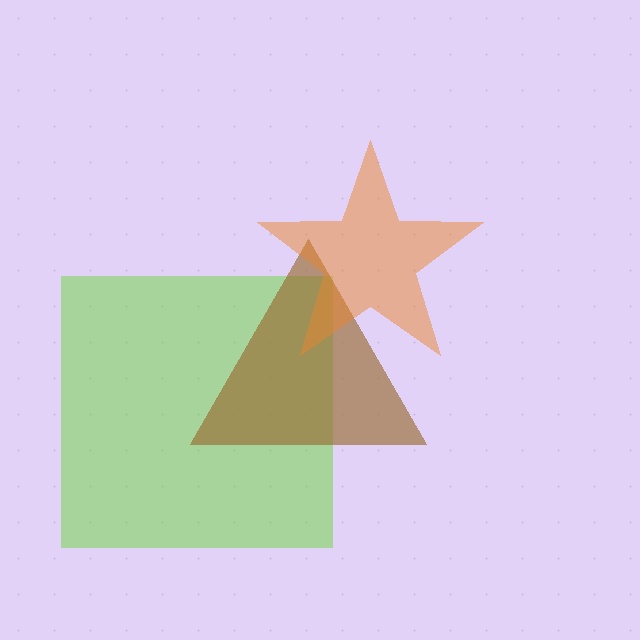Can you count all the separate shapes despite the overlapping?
Yes, there are 3 separate shapes.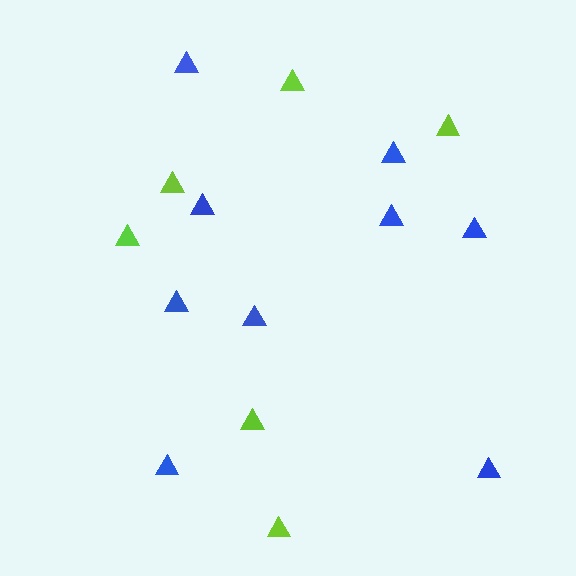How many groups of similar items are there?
There are 2 groups: one group of lime triangles (6) and one group of blue triangles (9).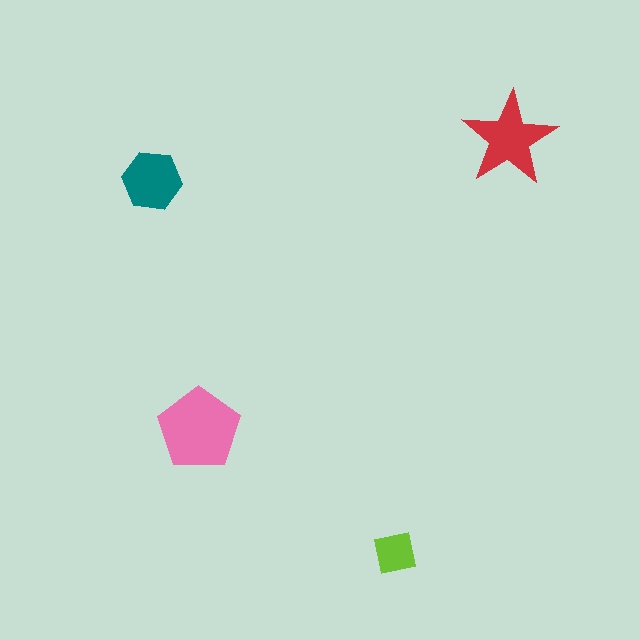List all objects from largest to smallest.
The pink pentagon, the red star, the teal hexagon, the lime square.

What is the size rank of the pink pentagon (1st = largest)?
1st.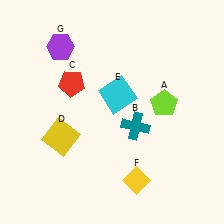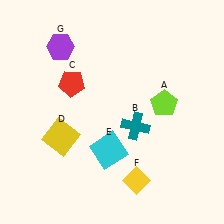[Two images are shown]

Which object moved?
The cyan square (E) moved down.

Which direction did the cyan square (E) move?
The cyan square (E) moved down.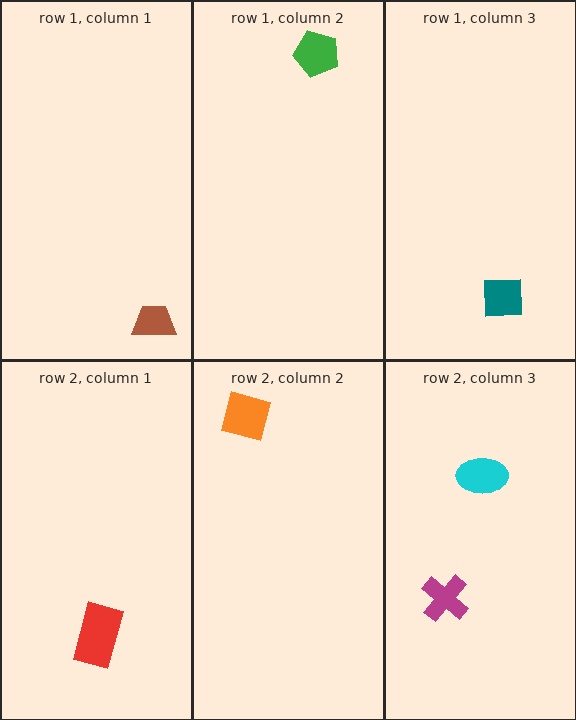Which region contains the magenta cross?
The row 2, column 3 region.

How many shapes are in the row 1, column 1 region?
1.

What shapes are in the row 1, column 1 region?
The brown trapezoid.